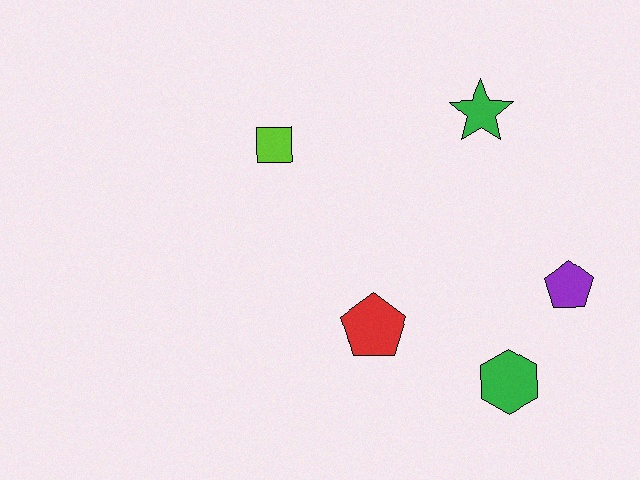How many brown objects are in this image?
There are no brown objects.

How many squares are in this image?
There is 1 square.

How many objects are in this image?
There are 5 objects.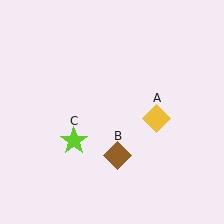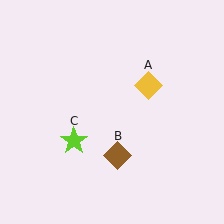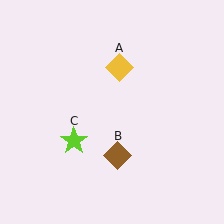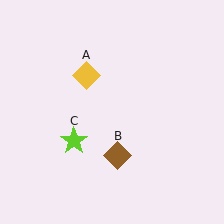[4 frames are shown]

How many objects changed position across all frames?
1 object changed position: yellow diamond (object A).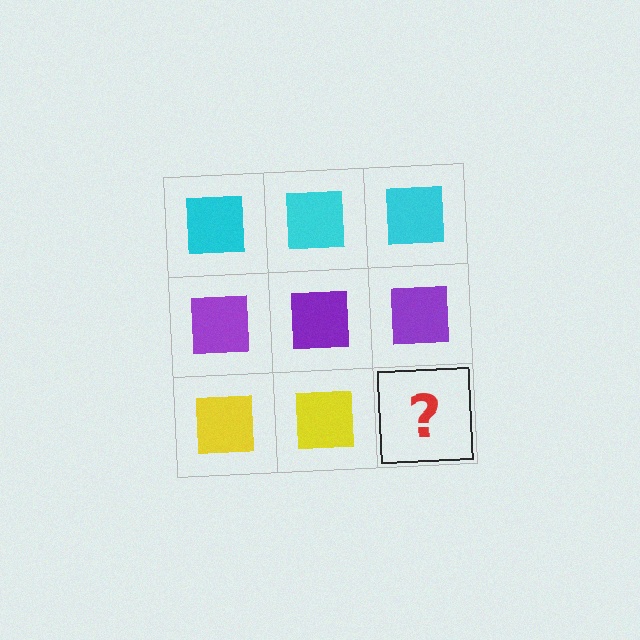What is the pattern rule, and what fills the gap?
The rule is that each row has a consistent color. The gap should be filled with a yellow square.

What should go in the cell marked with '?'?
The missing cell should contain a yellow square.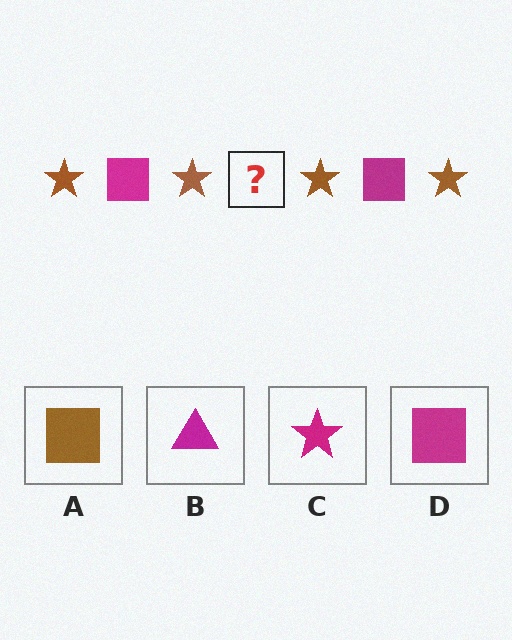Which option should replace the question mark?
Option D.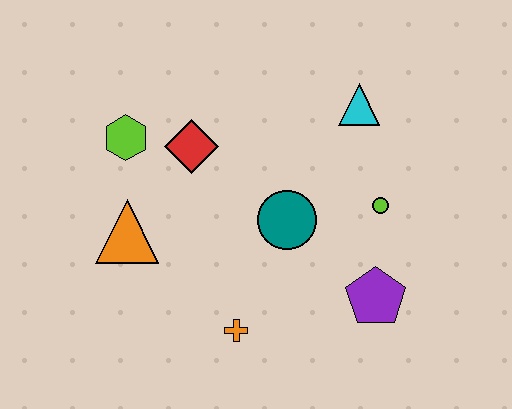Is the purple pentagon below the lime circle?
Yes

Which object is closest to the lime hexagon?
The red diamond is closest to the lime hexagon.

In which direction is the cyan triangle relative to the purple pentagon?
The cyan triangle is above the purple pentagon.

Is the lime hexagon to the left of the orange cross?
Yes